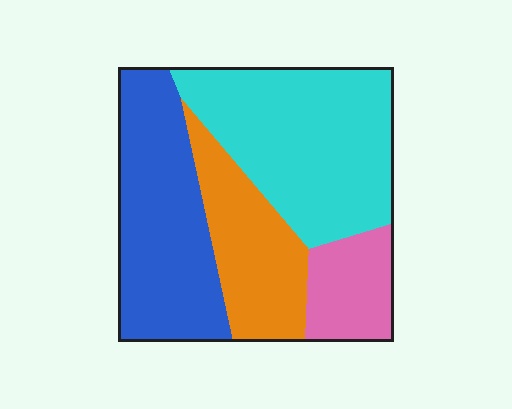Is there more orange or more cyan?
Cyan.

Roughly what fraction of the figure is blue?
Blue takes up about one third (1/3) of the figure.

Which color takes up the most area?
Cyan, at roughly 35%.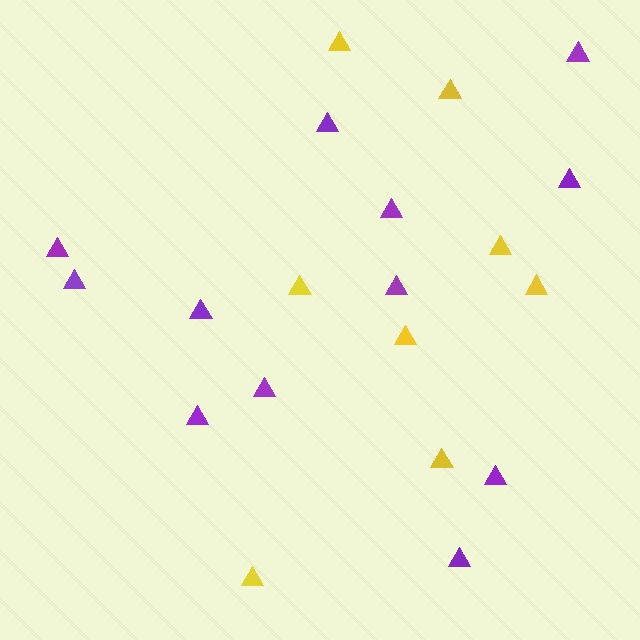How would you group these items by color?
There are 2 groups: one group of purple triangles (12) and one group of yellow triangles (8).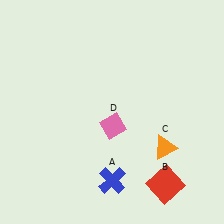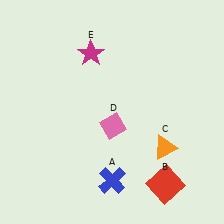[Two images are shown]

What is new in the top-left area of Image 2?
A magenta star (E) was added in the top-left area of Image 2.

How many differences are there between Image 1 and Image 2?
There is 1 difference between the two images.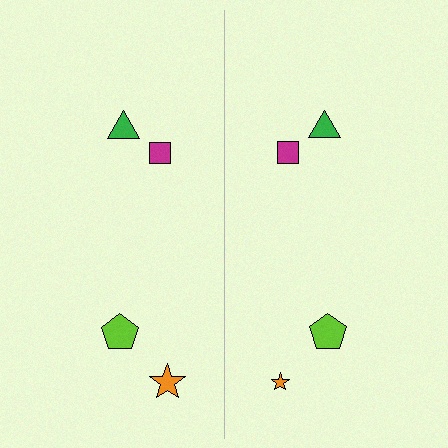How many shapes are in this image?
There are 8 shapes in this image.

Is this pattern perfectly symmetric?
No, the pattern is not perfectly symmetric. The orange star on the right side has a different size than its mirror counterpart.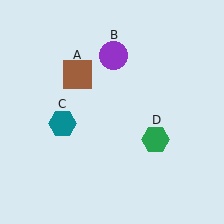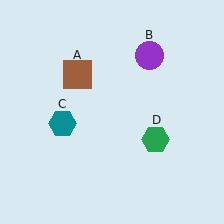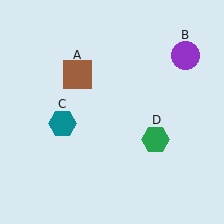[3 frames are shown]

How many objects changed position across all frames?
1 object changed position: purple circle (object B).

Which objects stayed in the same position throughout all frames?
Brown square (object A) and teal hexagon (object C) and green hexagon (object D) remained stationary.